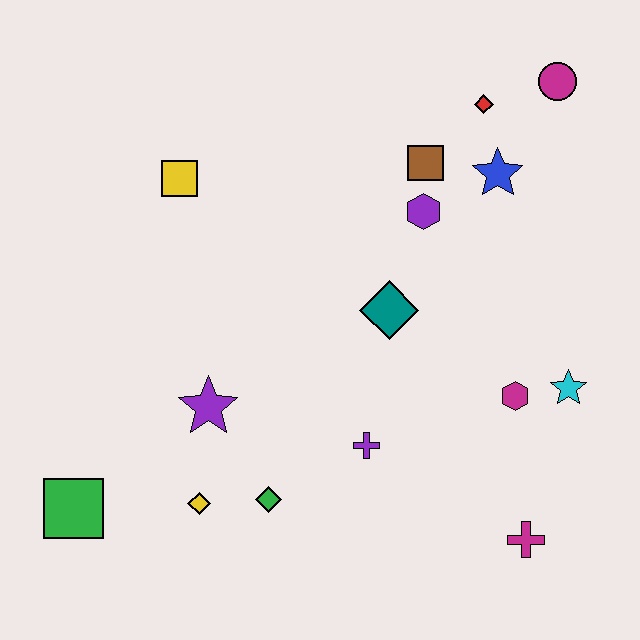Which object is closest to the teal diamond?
The purple hexagon is closest to the teal diamond.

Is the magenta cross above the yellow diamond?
No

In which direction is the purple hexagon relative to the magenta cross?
The purple hexagon is above the magenta cross.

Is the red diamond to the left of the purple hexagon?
No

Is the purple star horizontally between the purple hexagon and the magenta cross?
No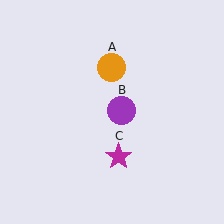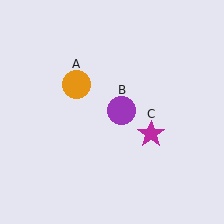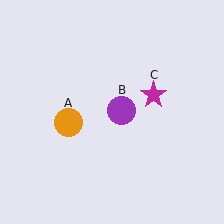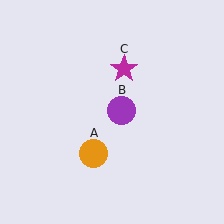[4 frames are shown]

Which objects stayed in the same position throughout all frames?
Purple circle (object B) remained stationary.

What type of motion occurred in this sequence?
The orange circle (object A), magenta star (object C) rotated counterclockwise around the center of the scene.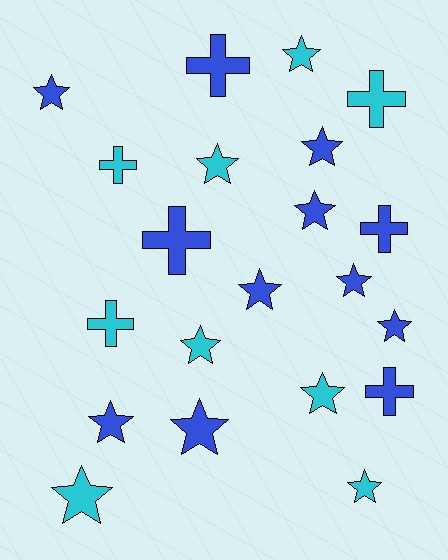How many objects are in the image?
There are 21 objects.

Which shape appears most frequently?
Star, with 14 objects.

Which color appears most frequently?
Blue, with 12 objects.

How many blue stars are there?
There are 8 blue stars.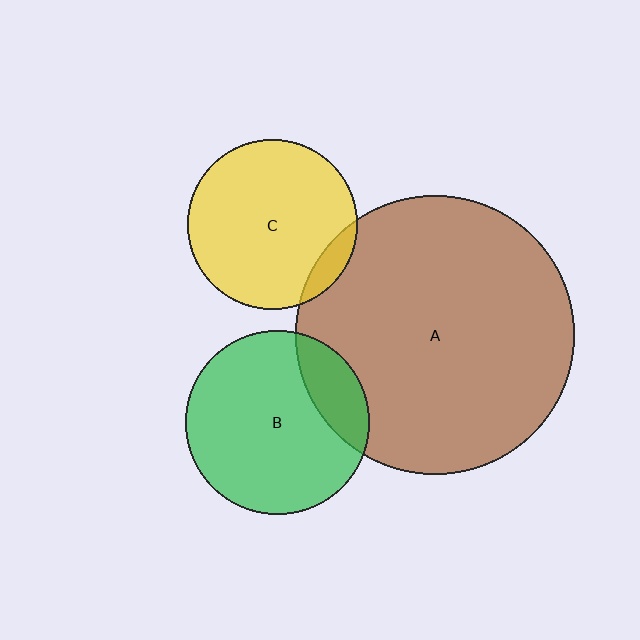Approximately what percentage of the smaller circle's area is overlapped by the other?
Approximately 20%.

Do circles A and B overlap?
Yes.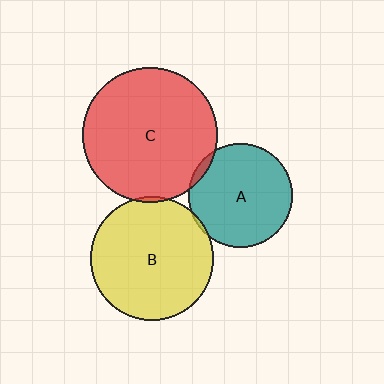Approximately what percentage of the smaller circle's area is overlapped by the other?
Approximately 5%.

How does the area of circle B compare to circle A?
Approximately 1.4 times.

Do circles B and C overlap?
Yes.